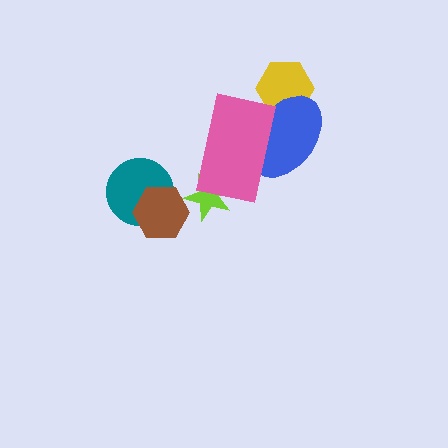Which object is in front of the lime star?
The pink rectangle is in front of the lime star.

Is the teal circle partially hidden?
Yes, it is partially covered by another shape.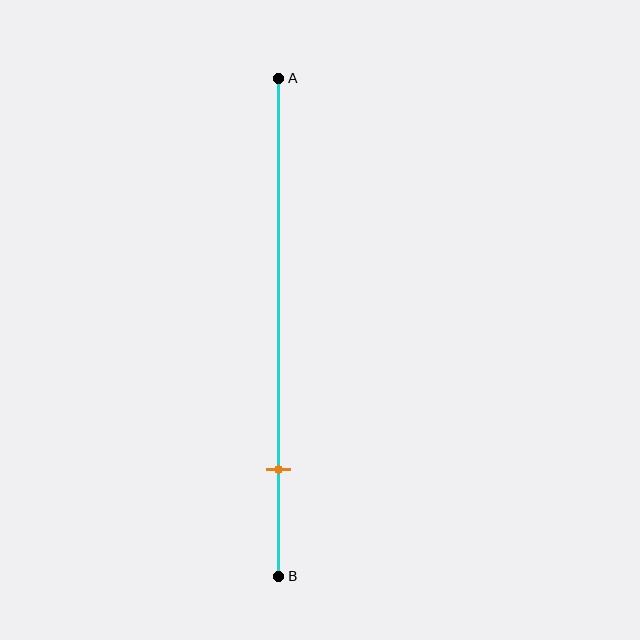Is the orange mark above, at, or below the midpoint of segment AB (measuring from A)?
The orange mark is below the midpoint of segment AB.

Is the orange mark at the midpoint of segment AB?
No, the mark is at about 80% from A, not at the 50% midpoint.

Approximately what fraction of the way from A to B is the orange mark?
The orange mark is approximately 80% of the way from A to B.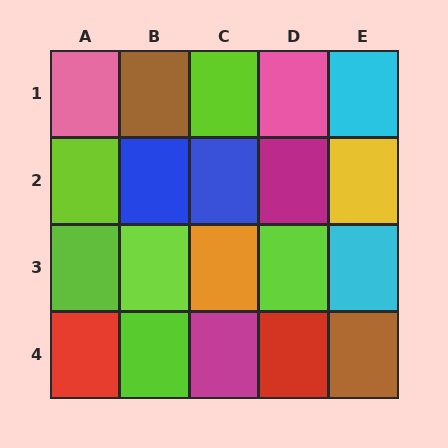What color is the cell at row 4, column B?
Lime.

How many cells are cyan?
2 cells are cyan.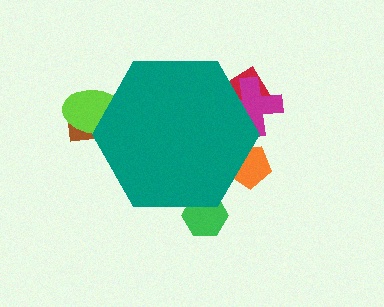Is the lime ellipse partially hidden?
Yes, the lime ellipse is partially hidden behind the teal hexagon.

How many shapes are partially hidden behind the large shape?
6 shapes are partially hidden.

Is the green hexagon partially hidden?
Yes, the green hexagon is partially hidden behind the teal hexagon.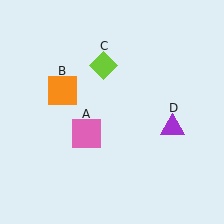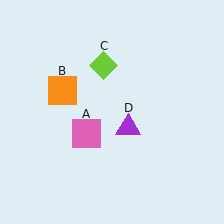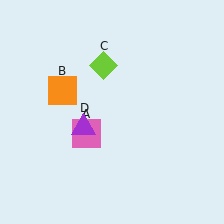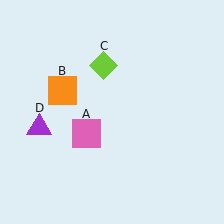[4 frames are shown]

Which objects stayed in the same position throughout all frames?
Pink square (object A) and orange square (object B) and lime diamond (object C) remained stationary.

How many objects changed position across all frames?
1 object changed position: purple triangle (object D).